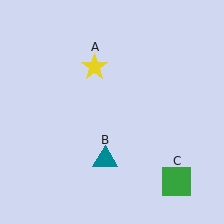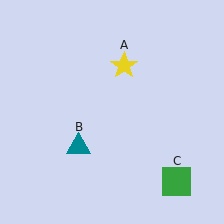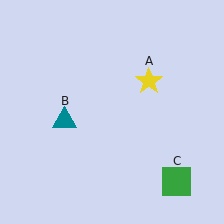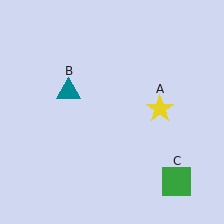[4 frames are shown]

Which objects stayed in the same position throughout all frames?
Green square (object C) remained stationary.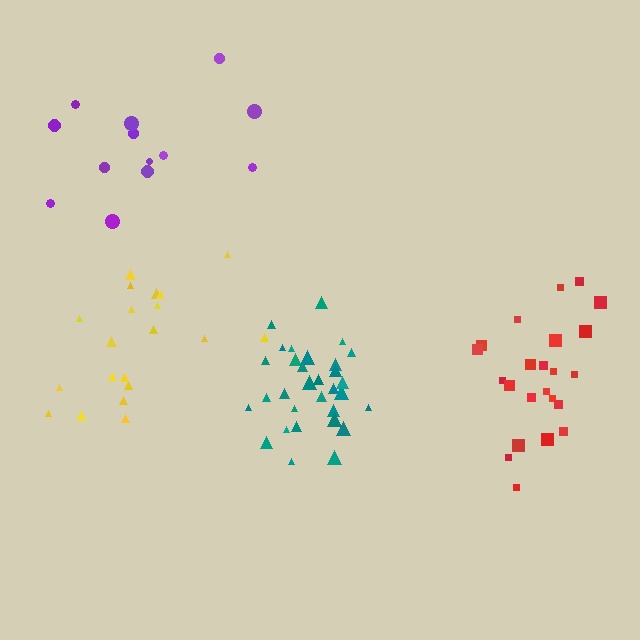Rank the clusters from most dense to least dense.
teal, red, yellow, purple.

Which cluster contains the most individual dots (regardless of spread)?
Teal (31).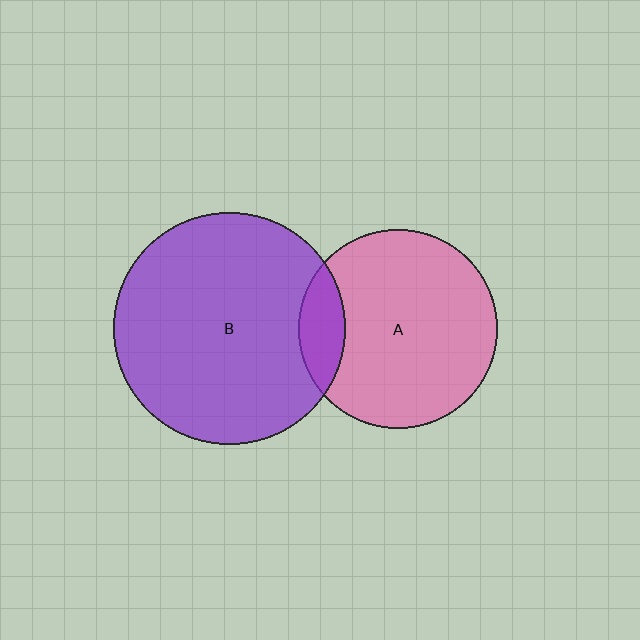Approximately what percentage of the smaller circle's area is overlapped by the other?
Approximately 15%.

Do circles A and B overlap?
Yes.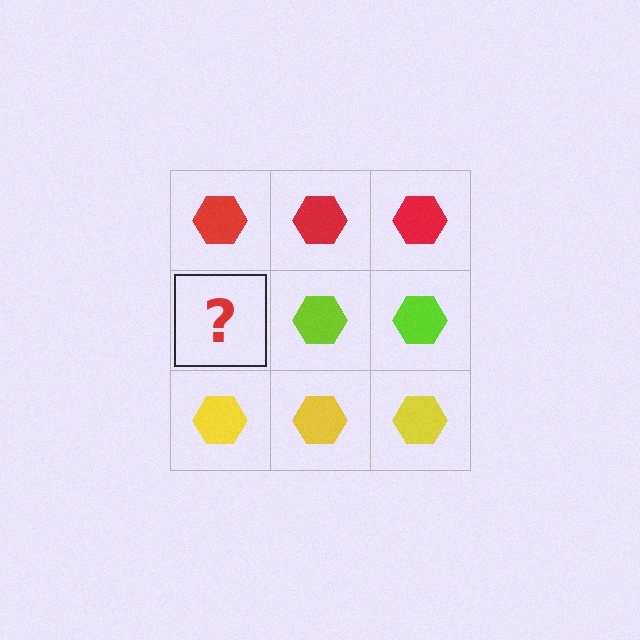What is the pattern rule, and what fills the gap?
The rule is that each row has a consistent color. The gap should be filled with a lime hexagon.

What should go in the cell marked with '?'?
The missing cell should contain a lime hexagon.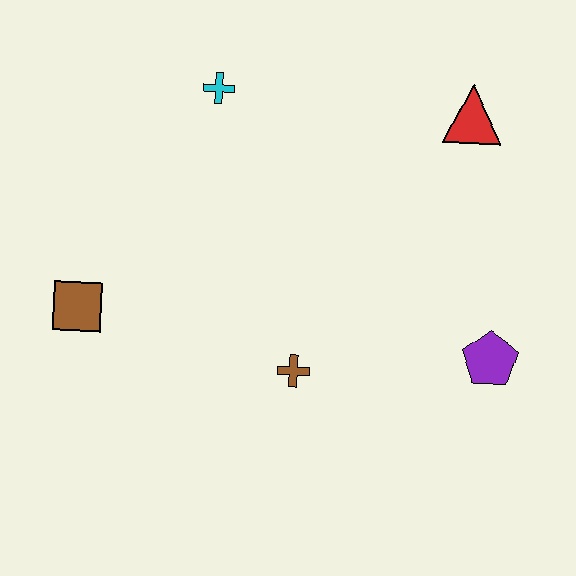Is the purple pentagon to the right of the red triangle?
Yes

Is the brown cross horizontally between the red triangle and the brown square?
Yes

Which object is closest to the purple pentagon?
The brown cross is closest to the purple pentagon.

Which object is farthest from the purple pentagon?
The brown square is farthest from the purple pentagon.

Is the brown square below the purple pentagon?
No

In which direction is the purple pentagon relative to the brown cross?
The purple pentagon is to the right of the brown cross.